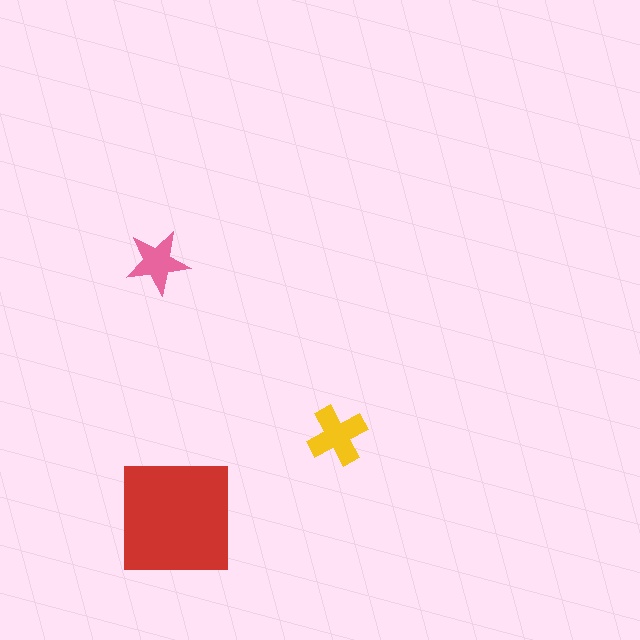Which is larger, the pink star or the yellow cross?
The yellow cross.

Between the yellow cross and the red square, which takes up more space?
The red square.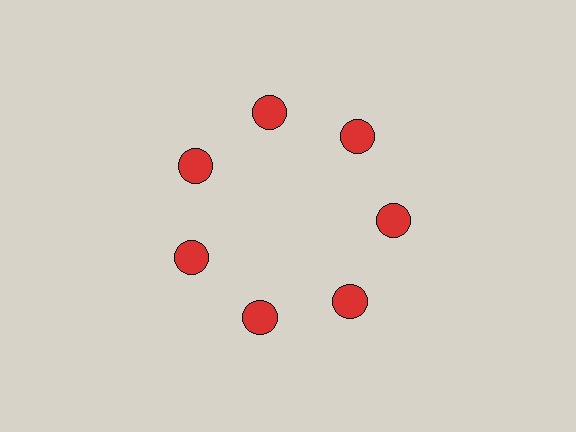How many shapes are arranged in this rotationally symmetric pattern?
There are 7 shapes, arranged in 7 groups of 1.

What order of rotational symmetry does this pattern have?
This pattern has 7-fold rotational symmetry.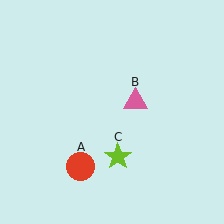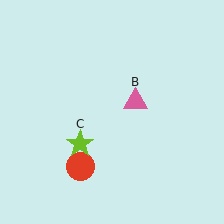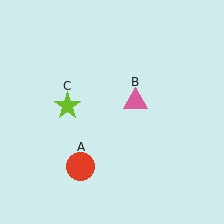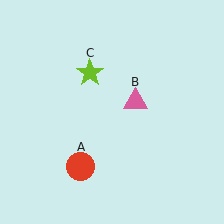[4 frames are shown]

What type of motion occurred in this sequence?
The lime star (object C) rotated clockwise around the center of the scene.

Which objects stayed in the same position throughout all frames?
Red circle (object A) and pink triangle (object B) remained stationary.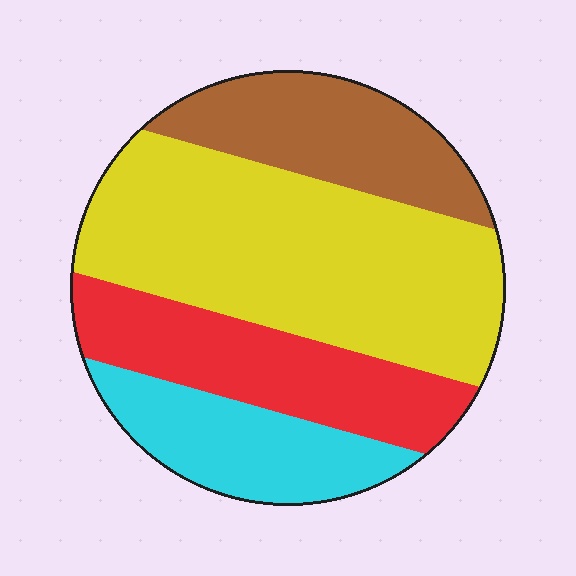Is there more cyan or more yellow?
Yellow.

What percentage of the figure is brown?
Brown takes up about one fifth (1/5) of the figure.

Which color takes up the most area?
Yellow, at roughly 45%.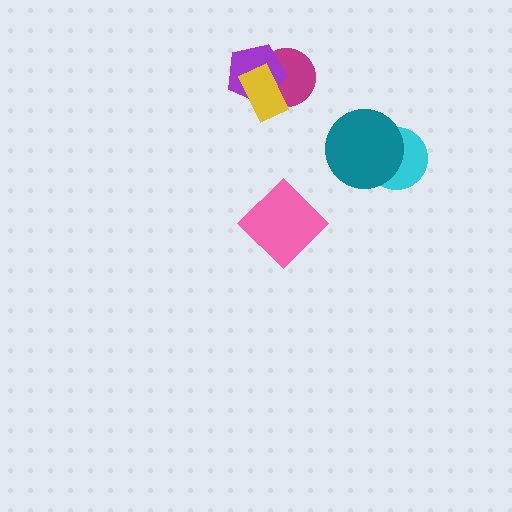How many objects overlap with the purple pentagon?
2 objects overlap with the purple pentagon.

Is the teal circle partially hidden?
No, no other shape covers it.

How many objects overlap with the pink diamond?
0 objects overlap with the pink diamond.